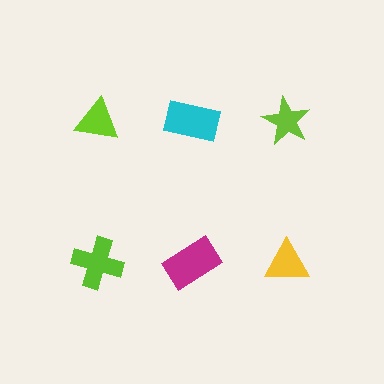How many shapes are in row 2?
3 shapes.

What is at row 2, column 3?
A yellow triangle.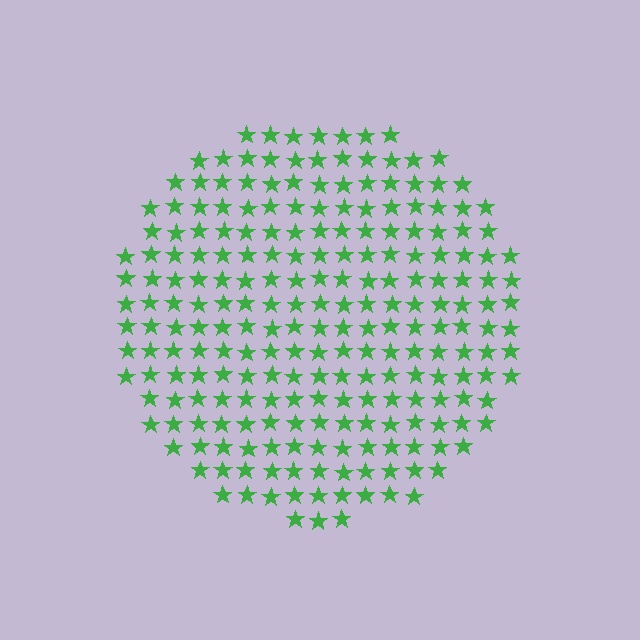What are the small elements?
The small elements are stars.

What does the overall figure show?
The overall figure shows a circle.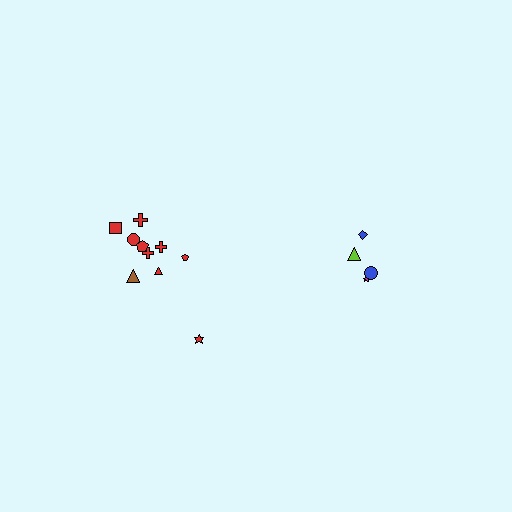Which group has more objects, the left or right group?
The left group.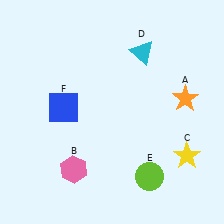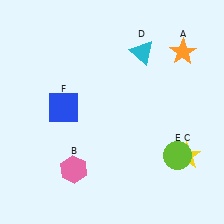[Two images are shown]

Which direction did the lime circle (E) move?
The lime circle (E) moved right.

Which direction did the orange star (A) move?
The orange star (A) moved up.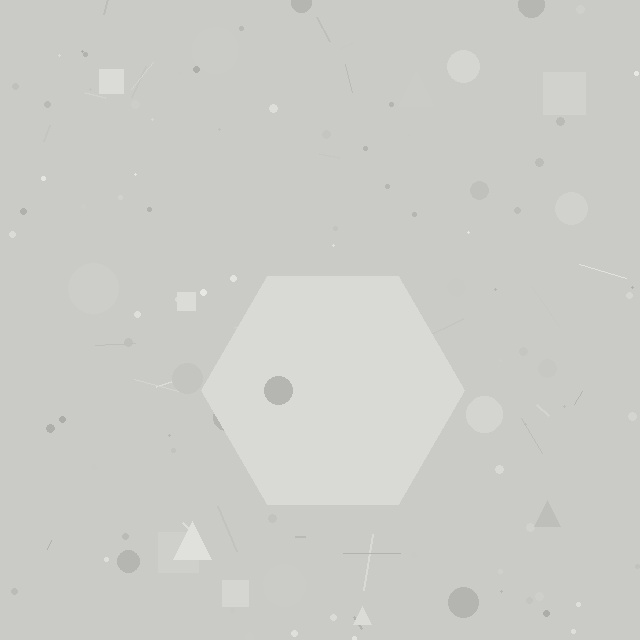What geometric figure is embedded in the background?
A hexagon is embedded in the background.